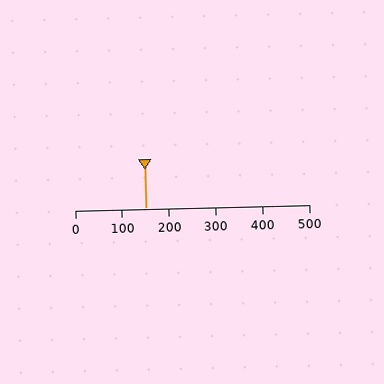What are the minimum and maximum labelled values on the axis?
The axis runs from 0 to 500.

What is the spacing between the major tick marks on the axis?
The major ticks are spaced 100 apart.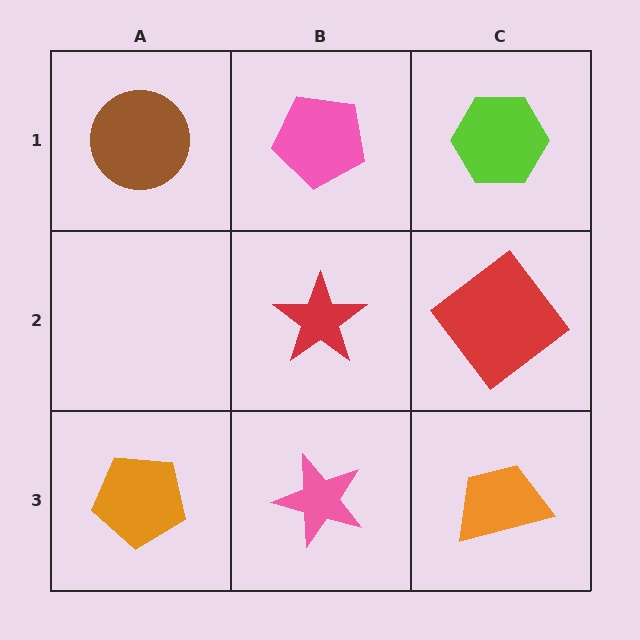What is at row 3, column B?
A pink star.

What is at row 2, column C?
A red diamond.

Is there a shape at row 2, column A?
No, that cell is empty.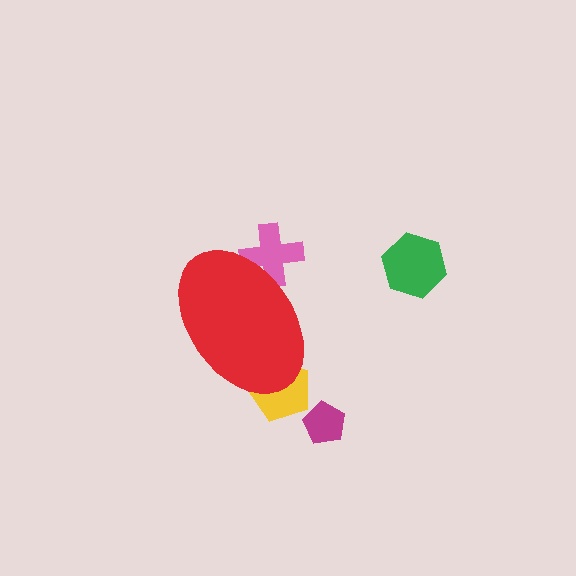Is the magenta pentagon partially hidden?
No, the magenta pentagon is fully visible.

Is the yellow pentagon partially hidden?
Yes, the yellow pentagon is partially hidden behind the red ellipse.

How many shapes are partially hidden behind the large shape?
2 shapes are partially hidden.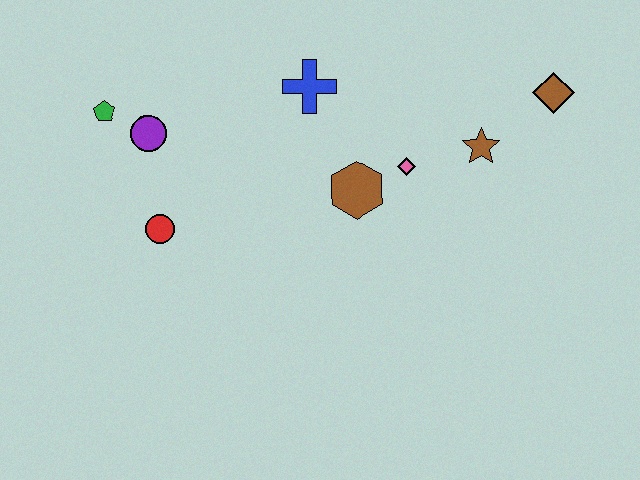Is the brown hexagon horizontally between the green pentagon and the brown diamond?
Yes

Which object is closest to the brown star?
The pink diamond is closest to the brown star.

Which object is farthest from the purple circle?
The brown diamond is farthest from the purple circle.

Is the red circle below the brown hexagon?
Yes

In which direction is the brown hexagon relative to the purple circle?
The brown hexagon is to the right of the purple circle.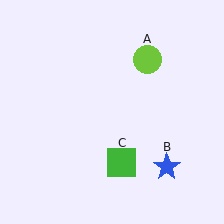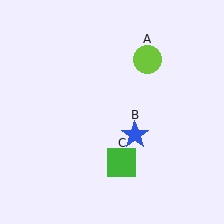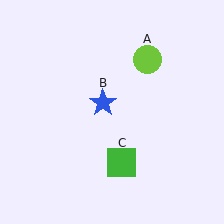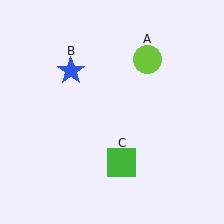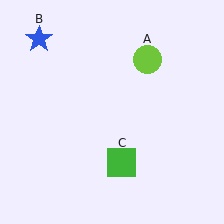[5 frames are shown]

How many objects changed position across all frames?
1 object changed position: blue star (object B).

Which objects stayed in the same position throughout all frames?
Lime circle (object A) and green square (object C) remained stationary.